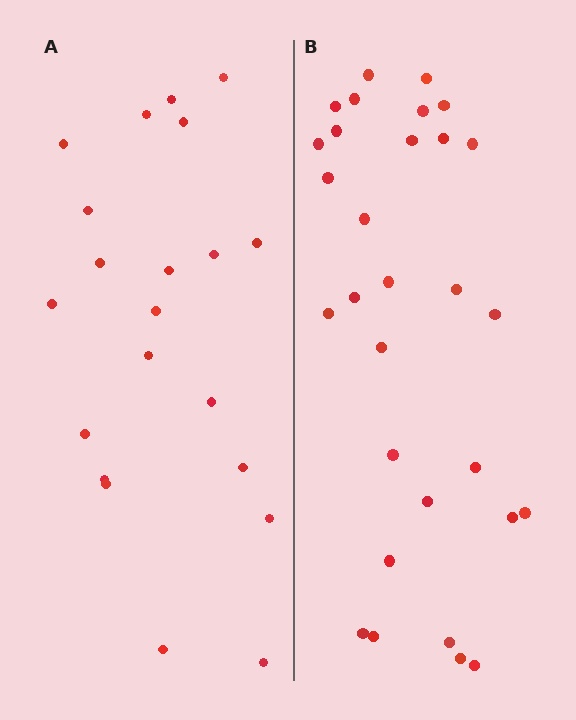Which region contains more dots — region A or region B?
Region B (the right region) has more dots.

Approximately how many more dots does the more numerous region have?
Region B has roughly 8 or so more dots than region A.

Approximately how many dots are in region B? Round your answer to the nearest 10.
About 30 dots.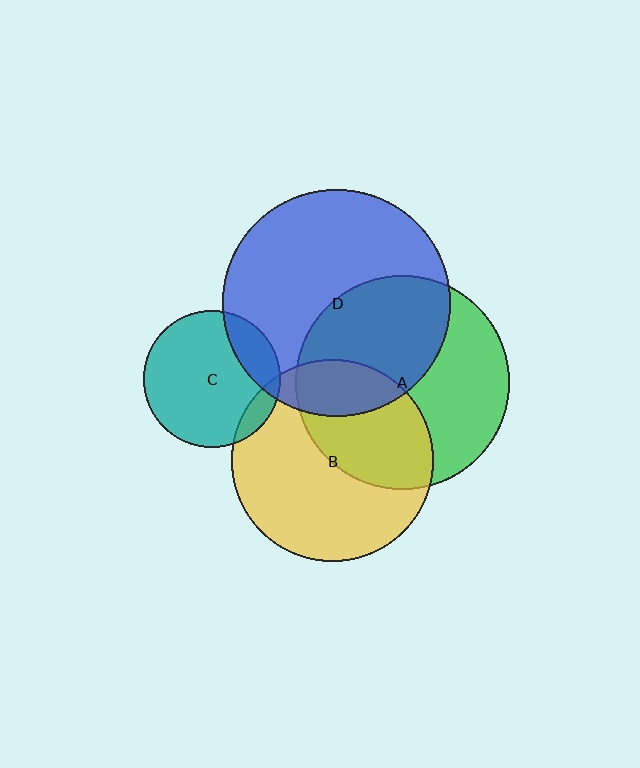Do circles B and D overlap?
Yes.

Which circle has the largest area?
Circle D (blue).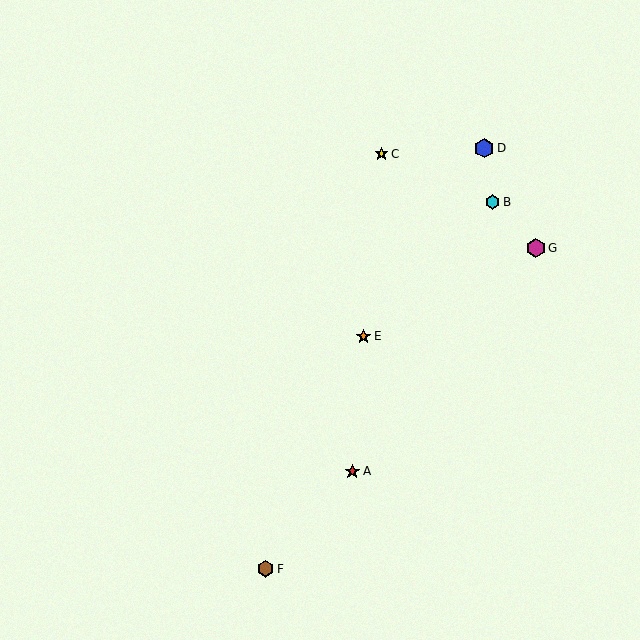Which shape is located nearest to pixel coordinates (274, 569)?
The brown hexagon (labeled F) at (265, 569) is nearest to that location.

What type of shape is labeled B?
Shape B is a cyan hexagon.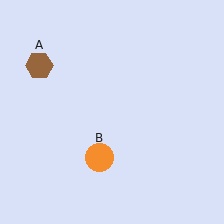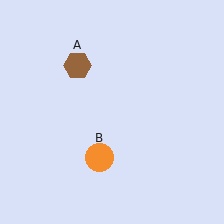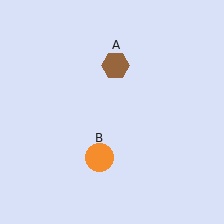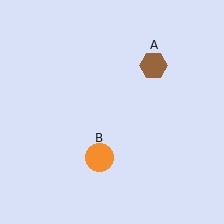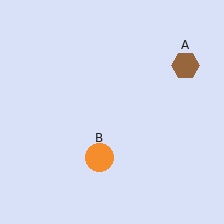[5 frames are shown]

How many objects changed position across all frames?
1 object changed position: brown hexagon (object A).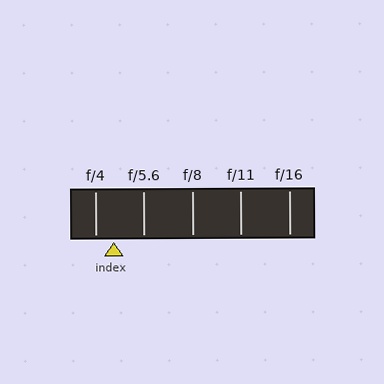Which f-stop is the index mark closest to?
The index mark is closest to f/4.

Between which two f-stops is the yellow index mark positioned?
The index mark is between f/4 and f/5.6.